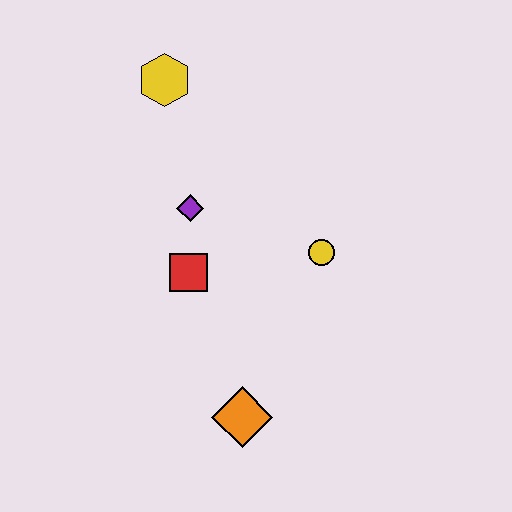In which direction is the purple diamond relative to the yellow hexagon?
The purple diamond is below the yellow hexagon.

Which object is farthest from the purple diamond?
The orange diamond is farthest from the purple diamond.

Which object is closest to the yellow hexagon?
The purple diamond is closest to the yellow hexagon.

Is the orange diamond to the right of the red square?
Yes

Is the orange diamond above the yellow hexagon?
No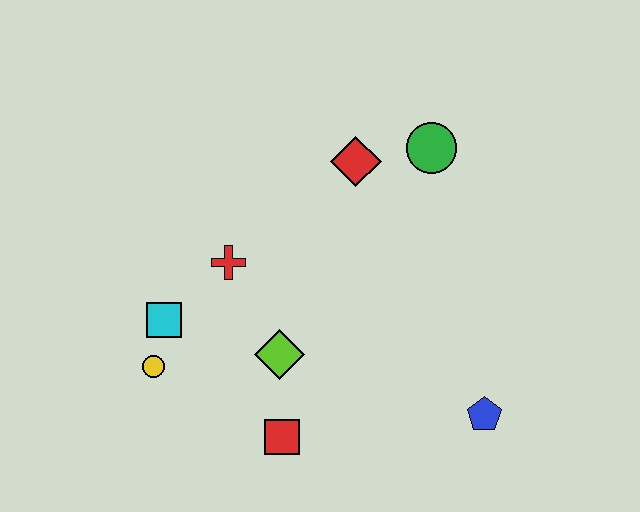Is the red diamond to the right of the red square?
Yes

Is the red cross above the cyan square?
Yes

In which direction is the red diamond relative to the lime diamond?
The red diamond is above the lime diamond.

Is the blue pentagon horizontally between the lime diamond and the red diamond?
No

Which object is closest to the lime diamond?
The red square is closest to the lime diamond.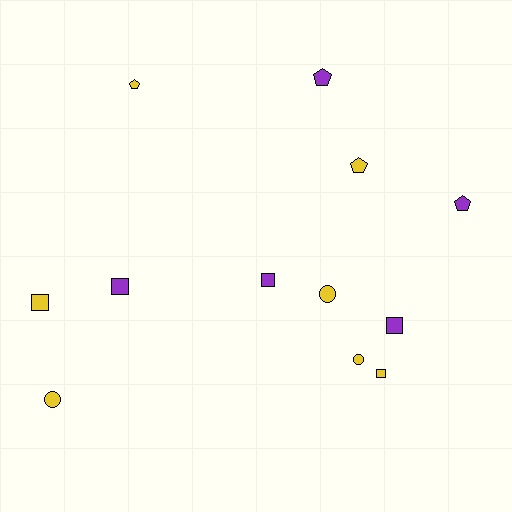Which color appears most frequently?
Yellow, with 7 objects.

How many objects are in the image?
There are 12 objects.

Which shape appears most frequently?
Square, with 5 objects.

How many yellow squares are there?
There are 2 yellow squares.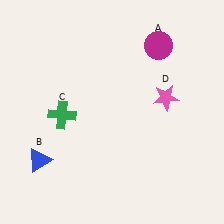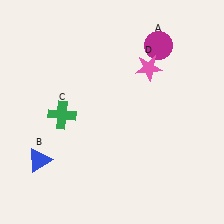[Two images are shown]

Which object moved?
The pink star (D) moved up.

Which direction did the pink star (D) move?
The pink star (D) moved up.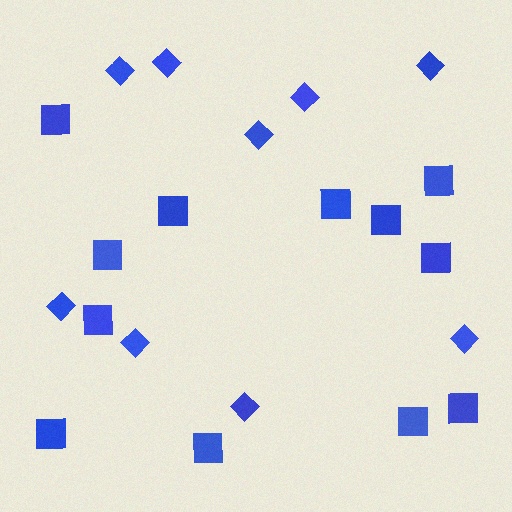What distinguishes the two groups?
There are 2 groups: one group of squares (12) and one group of diamonds (9).